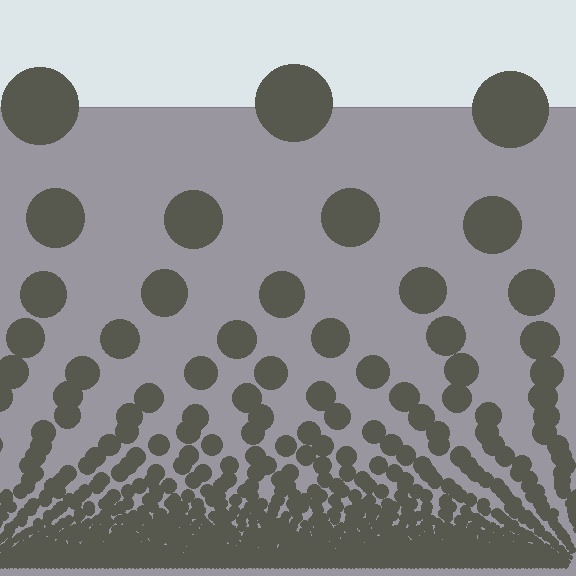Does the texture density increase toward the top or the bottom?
Density increases toward the bottom.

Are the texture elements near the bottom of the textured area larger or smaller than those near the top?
Smaller. The gradient is inverted — elements near the bottom are smaller and denser.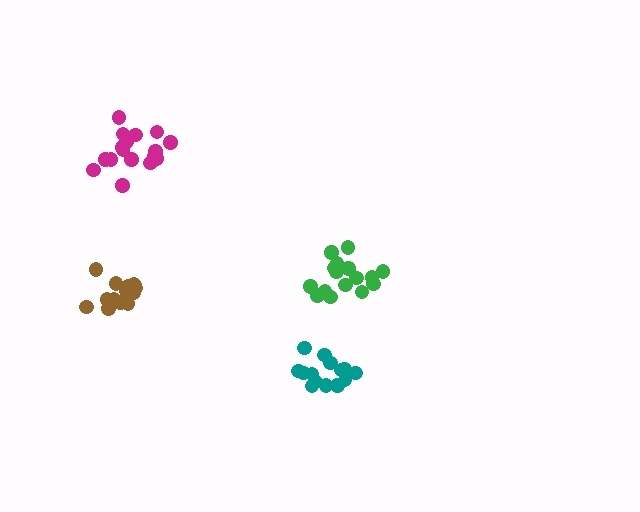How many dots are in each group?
Group 1: 17 dots, Group 2: 18 dots, Group 3: 14 dots, Group 4: 14 dots (63 total).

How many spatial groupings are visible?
There are 4 spatial groupings.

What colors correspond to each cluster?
The clusters are colored: green, magenta, brown, teal.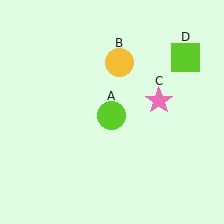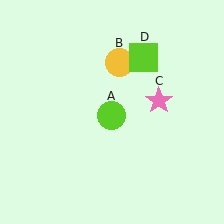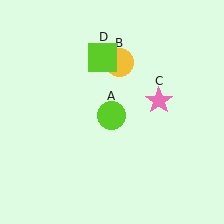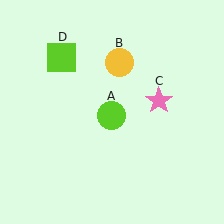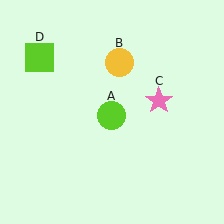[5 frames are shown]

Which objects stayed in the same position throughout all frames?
Lime circle (object A) and yellow circle (object B) and pink star (object C) remained stationary.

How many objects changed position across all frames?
1 object changed position: lime square (object D).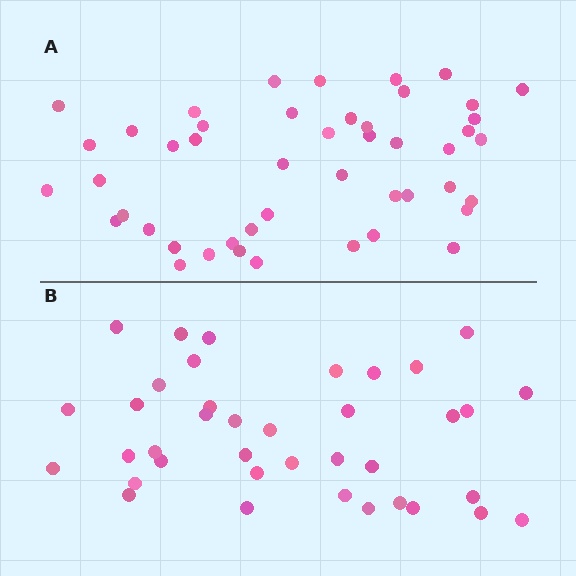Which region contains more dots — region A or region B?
Region A (the top region) has more dots.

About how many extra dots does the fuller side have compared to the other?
Region A has roughly 8 or so more dots than region B.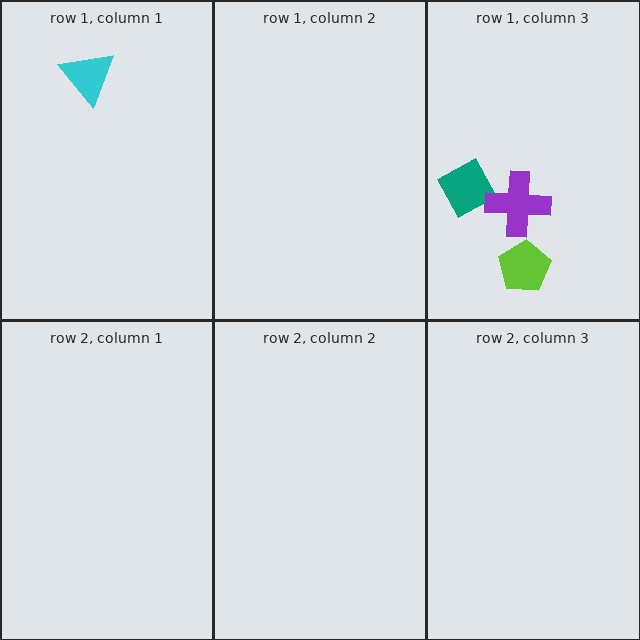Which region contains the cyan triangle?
The row 1, column 1 region.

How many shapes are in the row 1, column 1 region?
1.